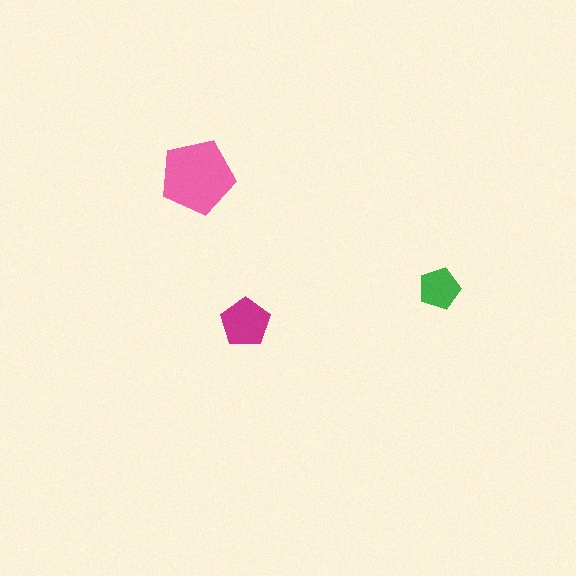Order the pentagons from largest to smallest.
the pink one, the magenta one, the green one.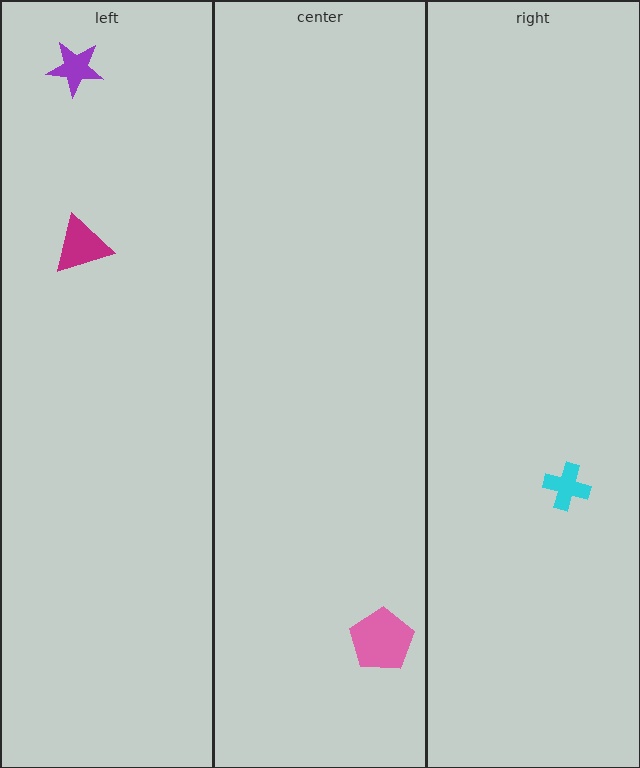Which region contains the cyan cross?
The right region.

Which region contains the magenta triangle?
The left region.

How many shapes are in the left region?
2.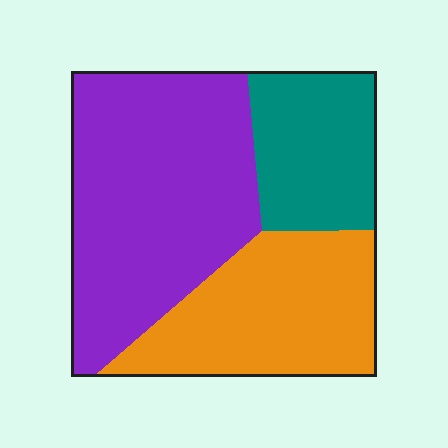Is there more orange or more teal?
Orange.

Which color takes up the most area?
Purple, at roughly 50%.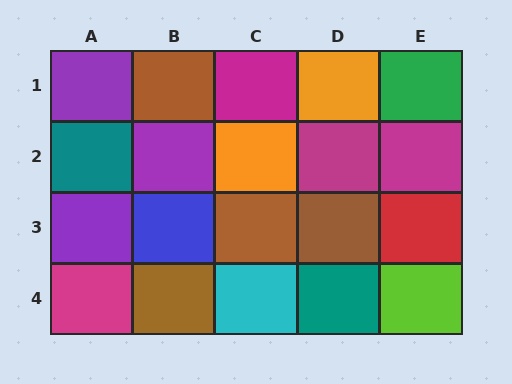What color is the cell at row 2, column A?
Teal.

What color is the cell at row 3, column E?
Red.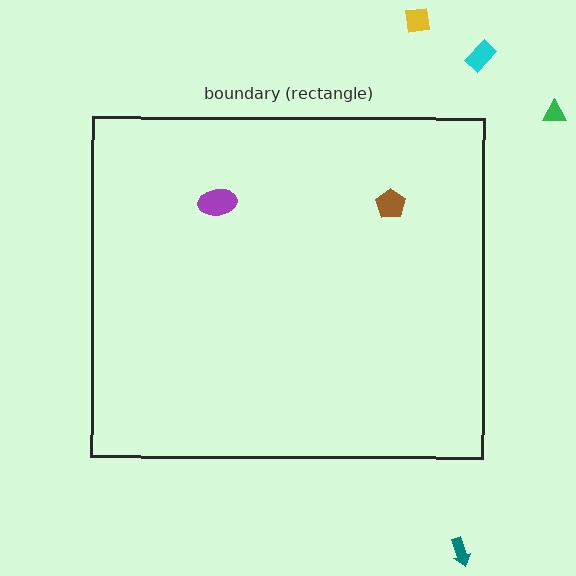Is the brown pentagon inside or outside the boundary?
Inside.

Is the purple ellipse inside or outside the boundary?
Inside.